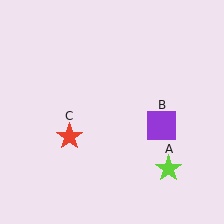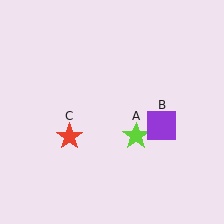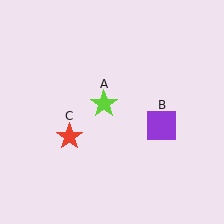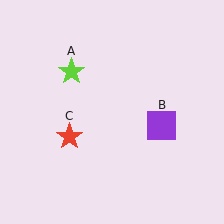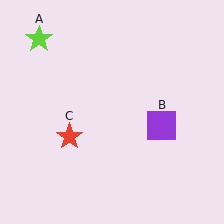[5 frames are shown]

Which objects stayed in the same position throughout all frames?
Purple square (object B) and red star (object C) remained stationary.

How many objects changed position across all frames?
1 object changed position: lime star (object A).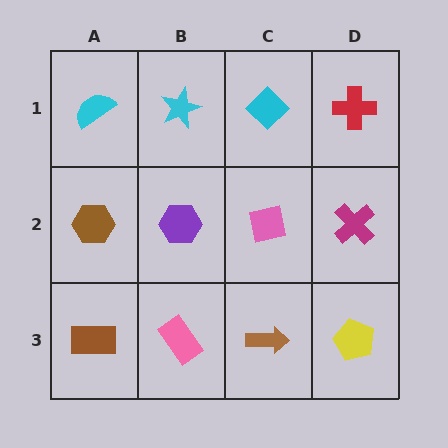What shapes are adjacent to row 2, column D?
A red cross (row 1, column D), a yellow pentagon (row 3, column D), a pink square (row 2, column C).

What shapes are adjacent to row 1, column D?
A magenta cross (row 2, column D), a cyan diamond (row 1, column C).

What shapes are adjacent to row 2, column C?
A cyan diamond (row 1, column C), a brown arrow (row 3, column C), a purple hexagon (row 2, column B), a magenta cross (row 2, column D).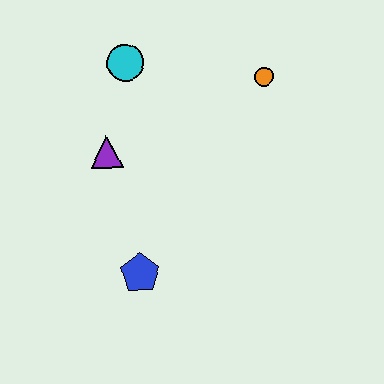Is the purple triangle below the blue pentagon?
No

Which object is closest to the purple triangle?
The cyan circle is closest to the purple triangle.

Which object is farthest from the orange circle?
The blue pentagon is farthest from the orange circle.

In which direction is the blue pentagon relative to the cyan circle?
The blue pentagon is below the cyan circle.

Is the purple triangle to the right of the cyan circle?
No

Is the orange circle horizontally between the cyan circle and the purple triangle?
No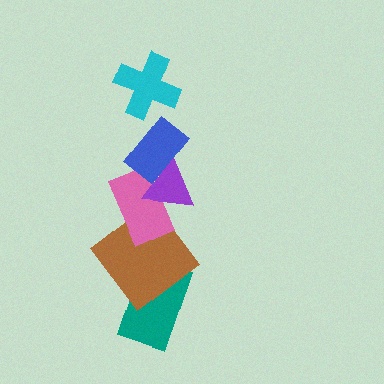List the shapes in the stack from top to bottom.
From top to bottom: the cyan cross, the blue rectangle, the purple triangle, the pink rectangle, the brown diamond, the teal rectangle.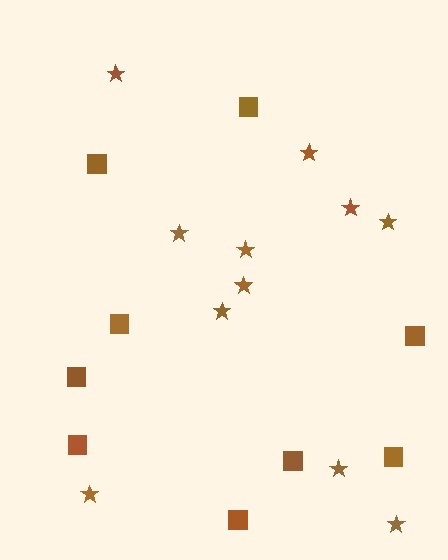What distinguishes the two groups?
There are 2 groups: one group of squares (9) and one group of stars (11).